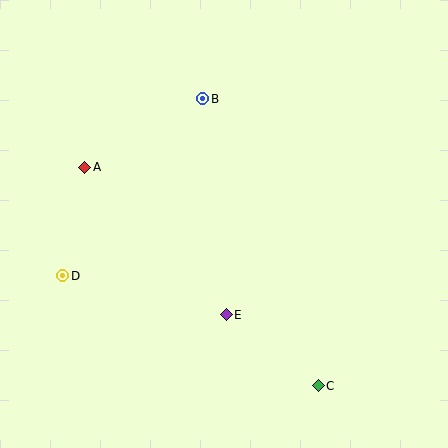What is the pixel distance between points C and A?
The distance between C and A is 320 pixels.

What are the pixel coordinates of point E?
Point E is at (226, 315).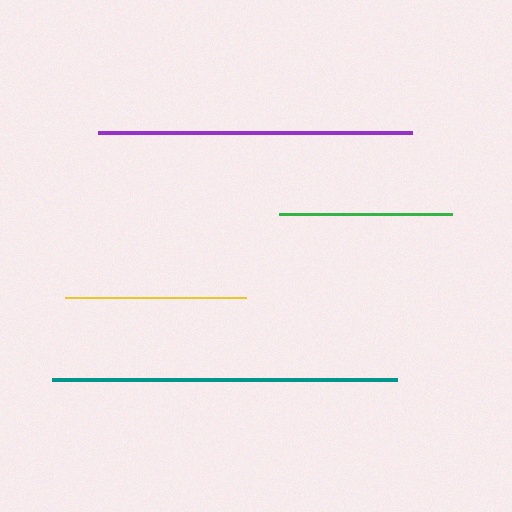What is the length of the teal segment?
The teal segment is approximately 345 pixels long.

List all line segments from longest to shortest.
From longest to shortest: teal, purple, yellow, green.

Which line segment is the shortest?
The green line is the shortest at approximately 173 pixels.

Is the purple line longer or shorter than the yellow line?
The purple line is longer than the yellow line.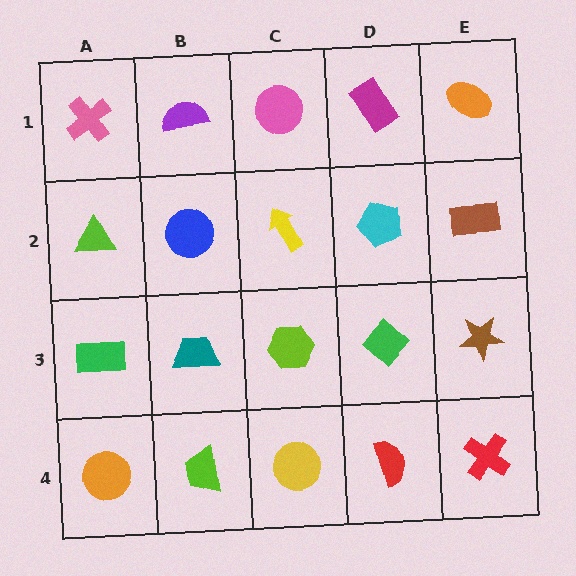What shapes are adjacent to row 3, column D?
A cyan pentagon (row 2, column D), a red semicircle (row 4, column D), a lime hexagon (row 3, column C), a brown star (row 3, column E).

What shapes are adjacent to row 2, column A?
A pink cross (row 1, column A), a green rectangle (row 3, column A), a blue circle (row 2, column B).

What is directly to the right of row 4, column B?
A yellow circle.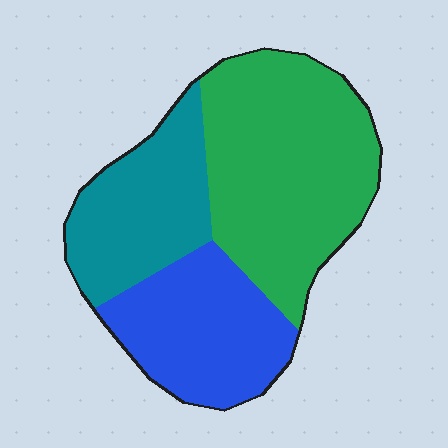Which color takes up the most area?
Green, at roughly 45%.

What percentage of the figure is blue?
Blue takes up about one quarter (1/4) of the figure.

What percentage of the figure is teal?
Teal covers about 25% of the figure.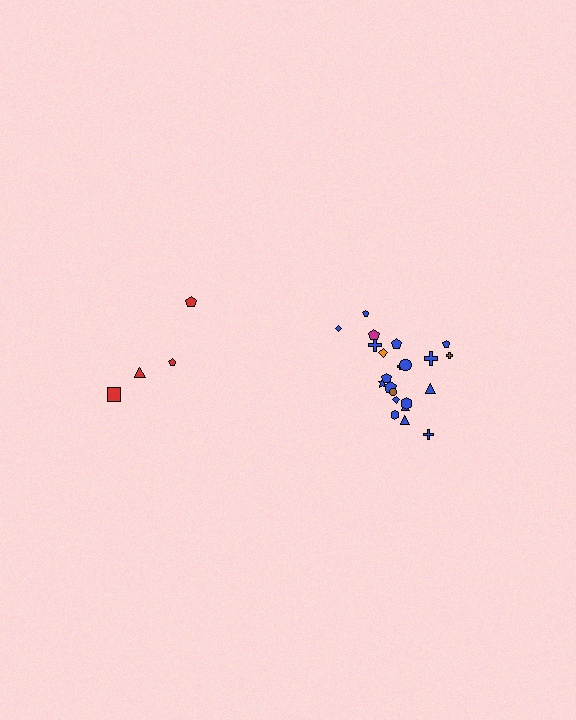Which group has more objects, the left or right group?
The right group.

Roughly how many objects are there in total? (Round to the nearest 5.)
Roughly 25 objects in total.